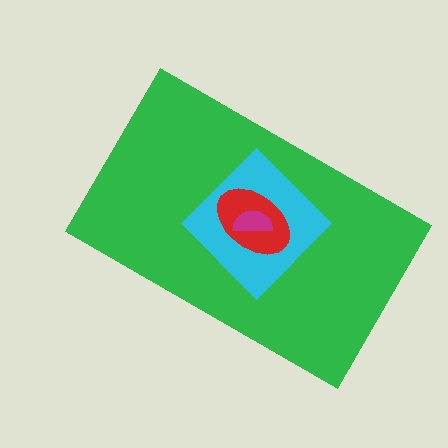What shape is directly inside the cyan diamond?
The red ellipse.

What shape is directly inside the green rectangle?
The cyan diamond.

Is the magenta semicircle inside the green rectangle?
Yes.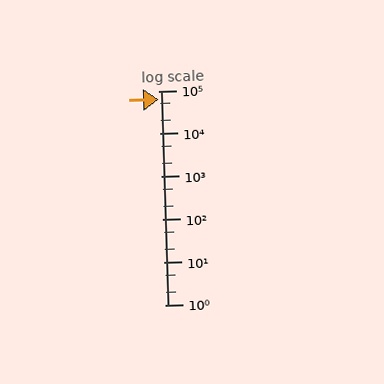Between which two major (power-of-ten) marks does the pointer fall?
The pointer is between 10000 and 100000.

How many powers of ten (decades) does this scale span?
The scale spans 5 decades, from 1 to 100000.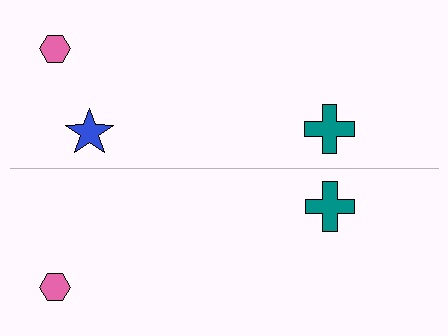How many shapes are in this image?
There are 5 shapes in this image.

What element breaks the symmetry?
A blue star is missing from the bottom side.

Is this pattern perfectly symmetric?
No, the pattern is not perfectly symmetric. A blue star is missing from the bottom side.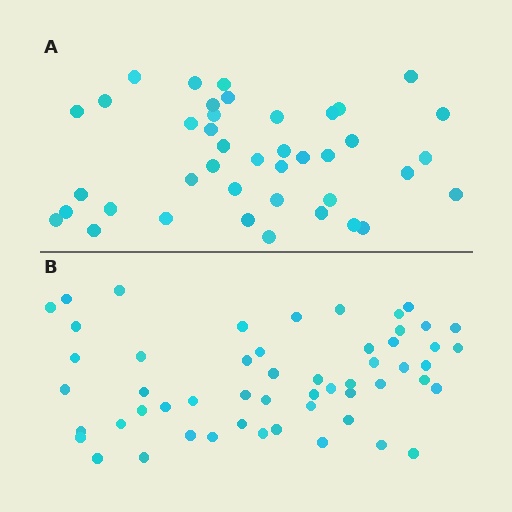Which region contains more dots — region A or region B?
Region B (the bottom region) has more dots.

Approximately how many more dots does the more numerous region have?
Region B has approximately 15 more dots than region A.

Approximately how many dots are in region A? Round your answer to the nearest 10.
About 40 dots. (The exact count is 41, which rounds to 40.)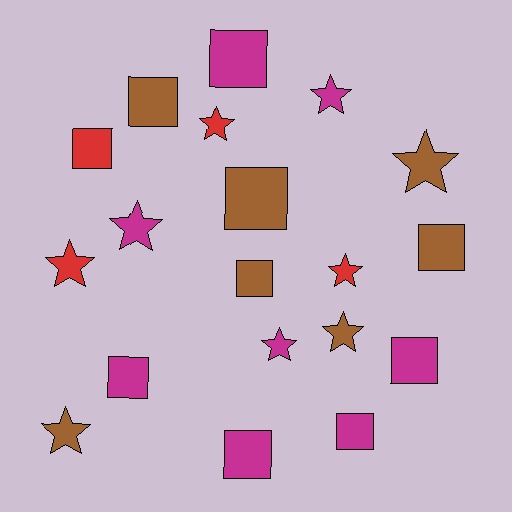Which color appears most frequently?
Magenta, with 8 objects.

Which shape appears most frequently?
Square, with 10 objects.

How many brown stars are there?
There are 3 brown stars.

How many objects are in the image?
There are 19 objects.